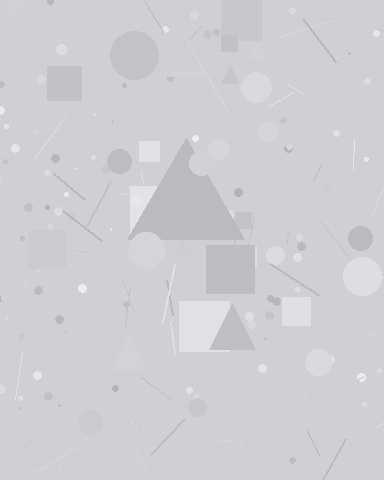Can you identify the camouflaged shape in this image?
The camouflaged shape is a triangle.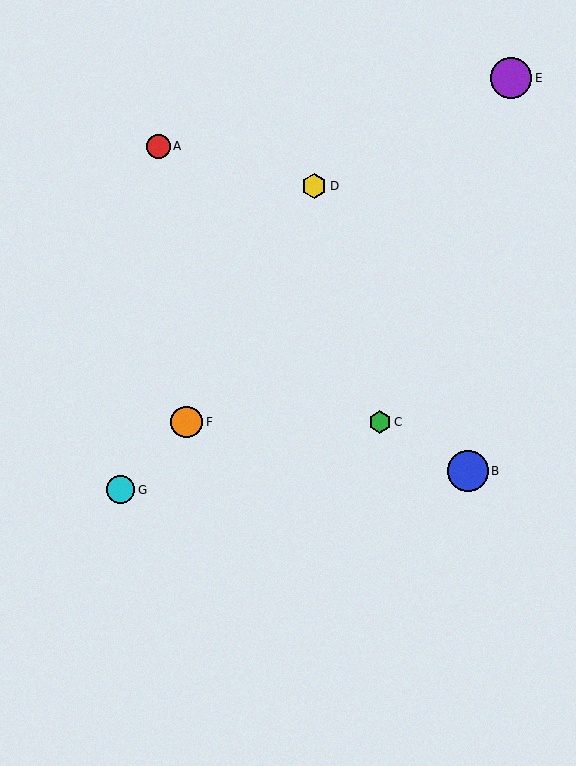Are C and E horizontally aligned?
No, C is at y≈422 and E is at y≈78.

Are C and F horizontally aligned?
Yes, both are at y≈422.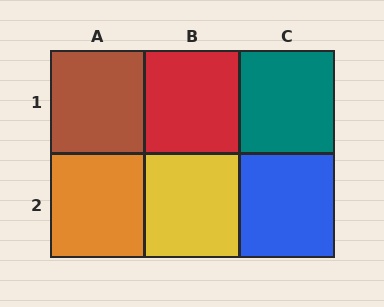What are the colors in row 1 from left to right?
Brown, red, teal.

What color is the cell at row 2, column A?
Orange.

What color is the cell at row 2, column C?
Blue.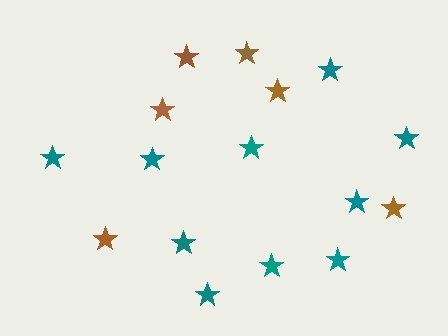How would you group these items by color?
There are 2 groups: one group of teal stars (10) and one group of brown stars (6).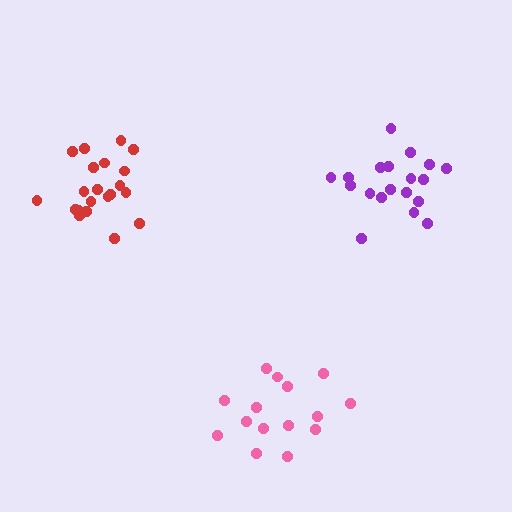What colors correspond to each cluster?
The clusters are colored: red, purple, pink.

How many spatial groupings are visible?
There are 3 spatial groupings.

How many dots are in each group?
Group 1: 21 dots, Group 2: 19 dots, Group 3: 15 dots (55 total).